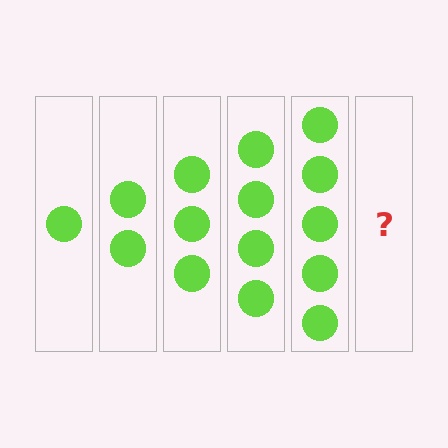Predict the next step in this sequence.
The next step is 6 circles.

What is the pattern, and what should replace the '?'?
The pattern is that each step adds one more circle. The '?' should be 6 circles.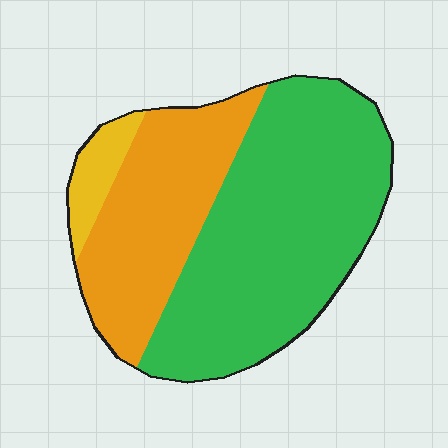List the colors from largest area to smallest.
From largest to smallest: green, orange, yellow.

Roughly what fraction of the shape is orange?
Orange covers around 35% of the shape.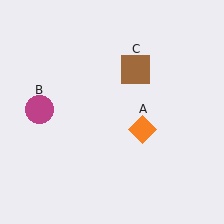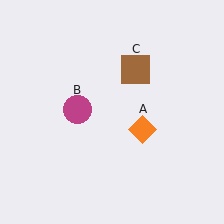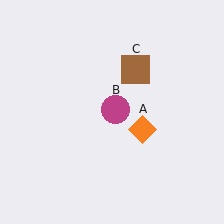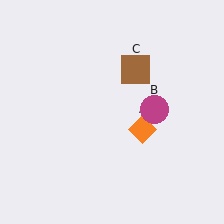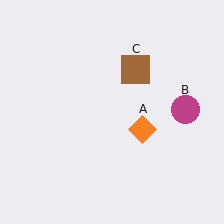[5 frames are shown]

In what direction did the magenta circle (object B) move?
The magenta circle (object B) moved right.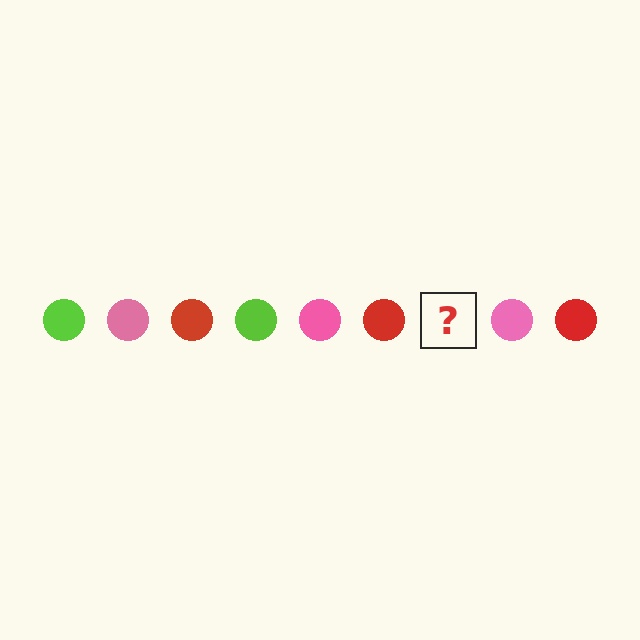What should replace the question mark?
The question mark should be replaced with a lime circle.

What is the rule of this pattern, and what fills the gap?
The rule is that the pattern cycles through lime, pink, red circles. The gap should be filled with a lime circle.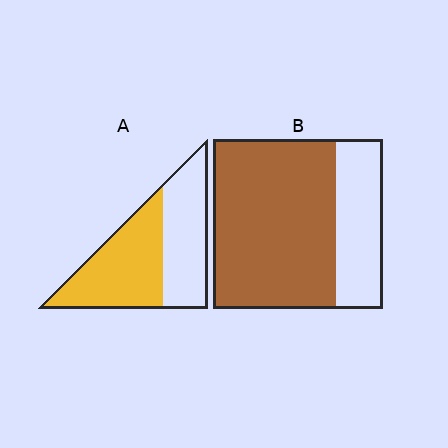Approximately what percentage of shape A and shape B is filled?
A is approximately 55% and B is approximately 70%.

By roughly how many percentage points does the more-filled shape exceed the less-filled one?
By roughly 20 percentage points (B over A).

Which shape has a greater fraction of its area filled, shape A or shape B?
Shape B.